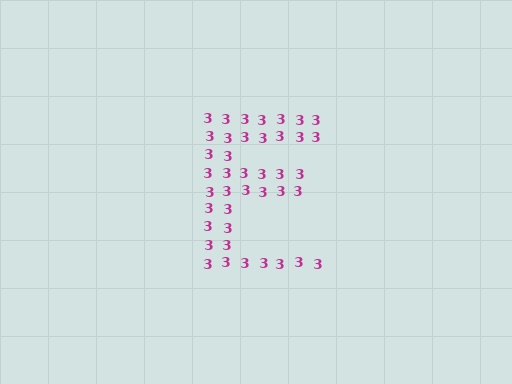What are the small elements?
The small elements are digit 3's.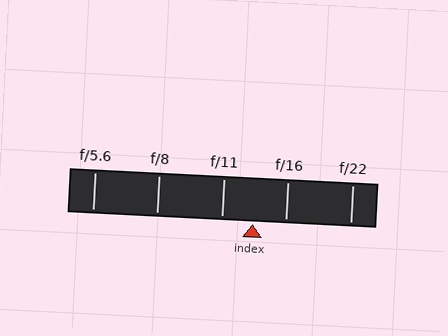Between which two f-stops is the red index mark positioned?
The index mark is between f/11 and f/16.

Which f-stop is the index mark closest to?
The index mark is closest to f/11.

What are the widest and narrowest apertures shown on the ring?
The widest aperture shown is f/5.6 and the narrowest is f/22.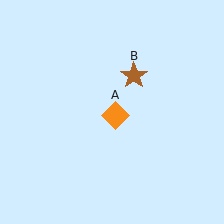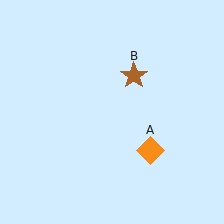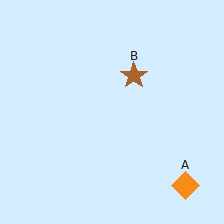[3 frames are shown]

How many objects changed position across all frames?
1 object changed position: orange diamond (object A).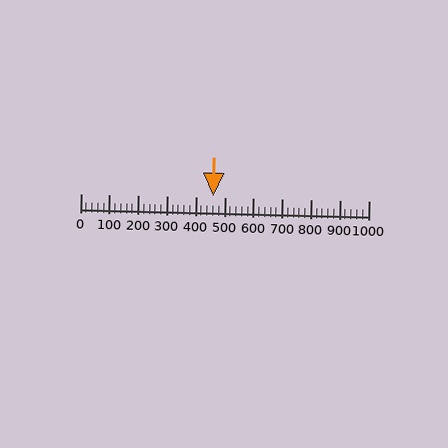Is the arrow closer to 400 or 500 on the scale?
The arrow is closer to 500.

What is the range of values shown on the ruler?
The ruler shows values from 0 to 1000.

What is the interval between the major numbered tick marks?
The major tick marks are spaced 100 units apart.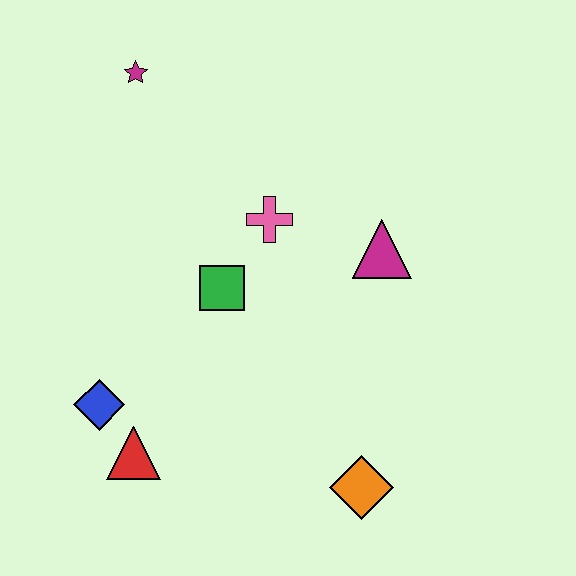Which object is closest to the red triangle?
The blue diamond is closest to the red triangle.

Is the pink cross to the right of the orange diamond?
No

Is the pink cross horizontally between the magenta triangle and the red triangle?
Yes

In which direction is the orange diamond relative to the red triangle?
The orange diamond is to the right of the red triangle.